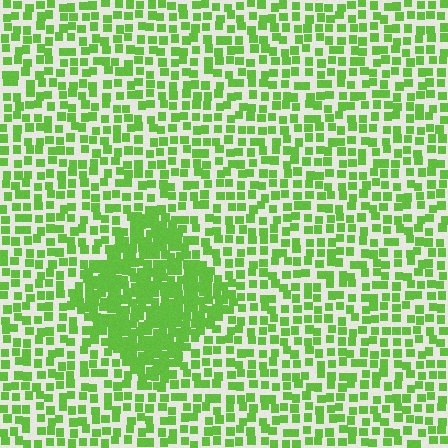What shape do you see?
I see a diamond.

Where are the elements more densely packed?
The elements are more densely packed inside the diamond boundary.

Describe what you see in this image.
The image contains small lime elements arranged at two different densities. A diamond-shaped region is visible where the elements are more densely packed than the surrounding area.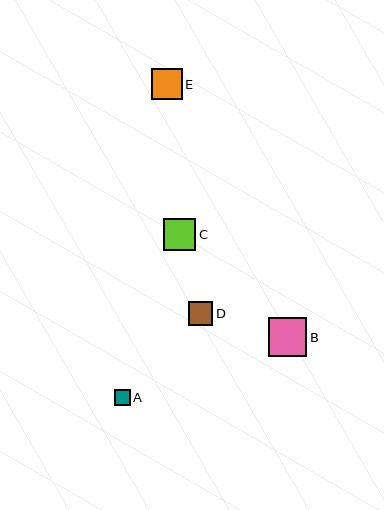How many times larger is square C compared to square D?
Square C is approximately 1.3 times the size of square D.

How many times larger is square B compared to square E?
Square B is approximately 1.2 times the size of square E.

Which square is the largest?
Square B is the largest with a size of approximately 38 pixels.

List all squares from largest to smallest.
From largest to smallest: B, C, E, D, A.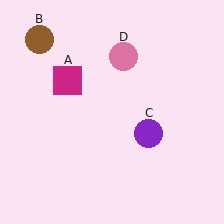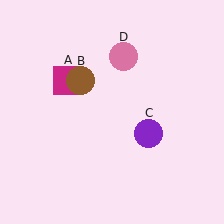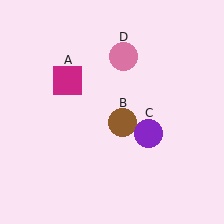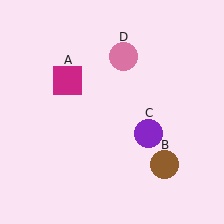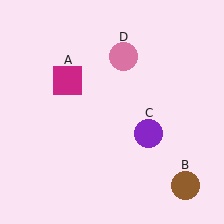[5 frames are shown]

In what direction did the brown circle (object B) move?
The brown circle (object B) moved down and to the right.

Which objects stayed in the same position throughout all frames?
Magenta square (object A) and purple circle (object C) and pink circle (object D) remained stationary.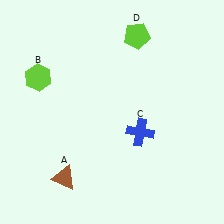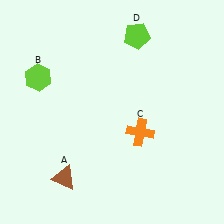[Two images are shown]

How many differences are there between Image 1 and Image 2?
There is 1 difference between the two images.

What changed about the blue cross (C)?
In Image 1, C is blue. In Image 2, it changed to orange.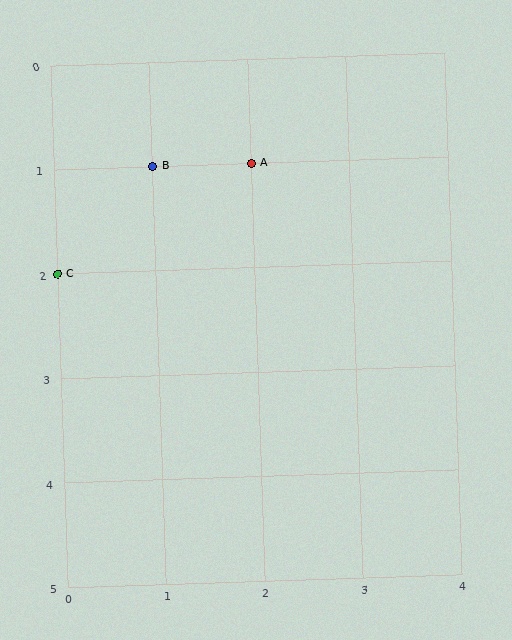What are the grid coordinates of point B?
Point B is at grid coordinates (1, 1).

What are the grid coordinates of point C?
Point C is at grid coordinates (0, 2).